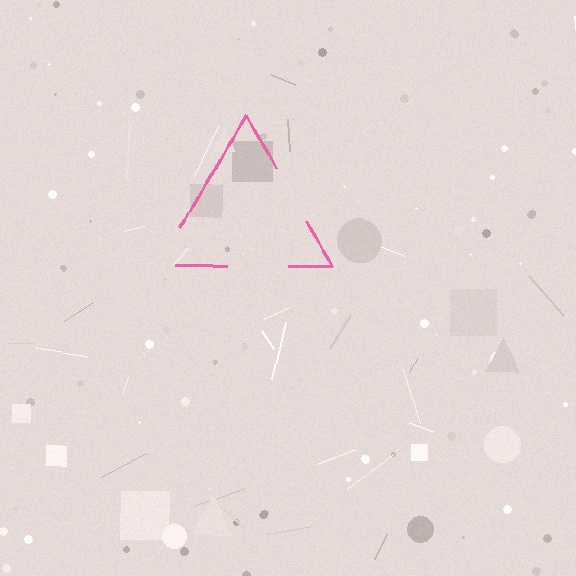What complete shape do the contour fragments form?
The contour fragments form a triangle.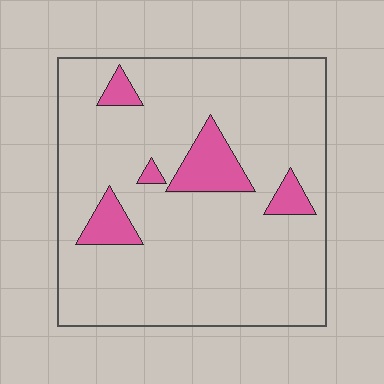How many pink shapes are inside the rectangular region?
5.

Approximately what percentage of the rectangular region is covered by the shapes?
Approximately 10%.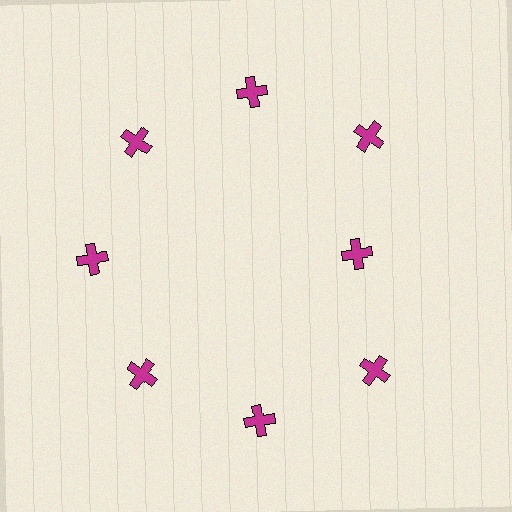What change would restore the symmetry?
The symmetry would be restored by moving it outward, back onto the ring so that all 8 crosses sit at equal angles and equal distance from the center.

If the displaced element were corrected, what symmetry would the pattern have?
It would have 8-fold rotational symmetry — the pattern would map onto itself every 45 degrees.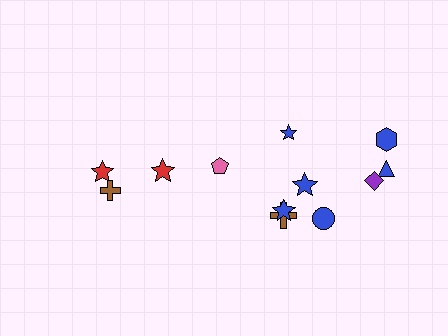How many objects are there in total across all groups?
There are 12 objects.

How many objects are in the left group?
There are 4 objects.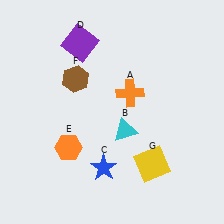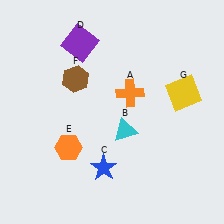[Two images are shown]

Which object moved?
The yellow square (G) moved up.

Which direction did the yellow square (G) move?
The yellow square (G) moved up.